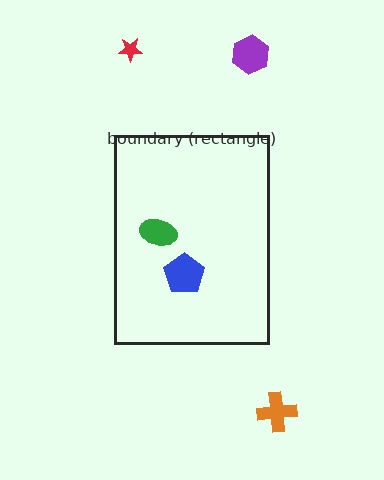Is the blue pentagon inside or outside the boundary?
Inside.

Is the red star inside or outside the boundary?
Outside.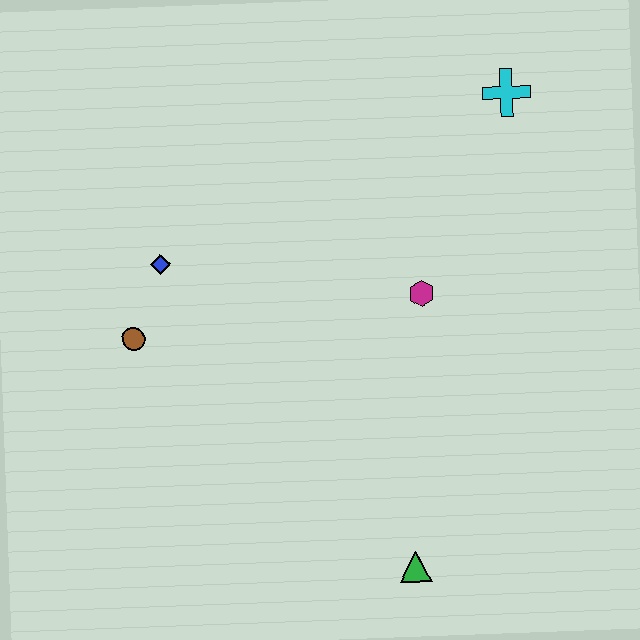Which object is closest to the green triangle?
The magenta hexagon is closest to the green triangle.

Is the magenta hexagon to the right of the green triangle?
Yes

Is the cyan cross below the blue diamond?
No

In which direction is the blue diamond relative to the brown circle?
The blue diamond is above the brown circle.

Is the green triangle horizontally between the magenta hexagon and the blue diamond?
Yes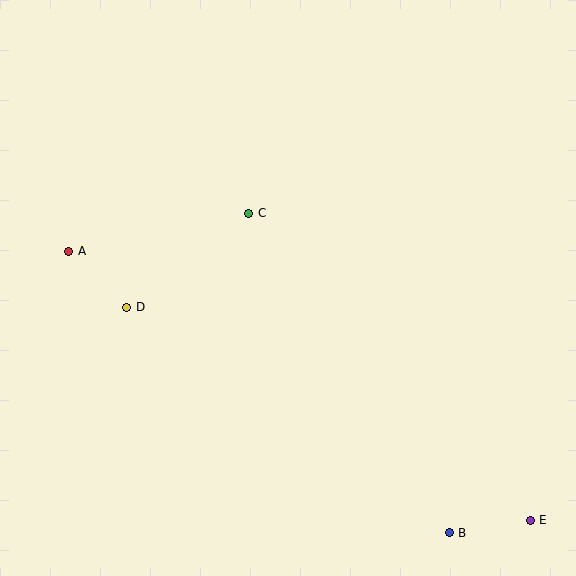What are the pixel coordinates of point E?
Point E is at (530, 520).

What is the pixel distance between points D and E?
The distance between D and E is 456 pixels.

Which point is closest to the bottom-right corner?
Point E is closest to the bottom-right corner.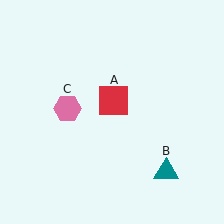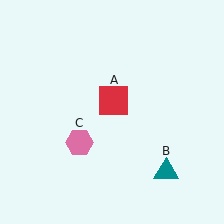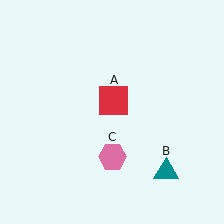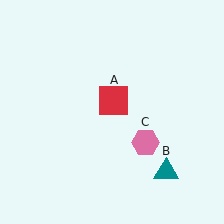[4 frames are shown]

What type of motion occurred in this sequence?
The pink hexagon (object C) rotated counterclockwise around the center of the scene.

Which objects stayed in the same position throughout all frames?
Red square (object A) and teal triangle (object B) remained stationary.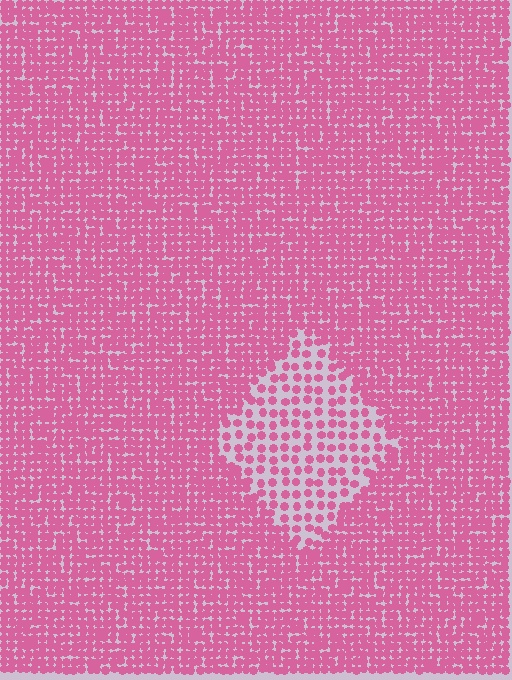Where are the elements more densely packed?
The elements are more densely packed outside the diamond boundary.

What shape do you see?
I see a diamond.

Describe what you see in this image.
The image contains small pink elements arranged at two different densities. A diamond-shaped region is visible where the elements are less densely packed than the surrounding area.